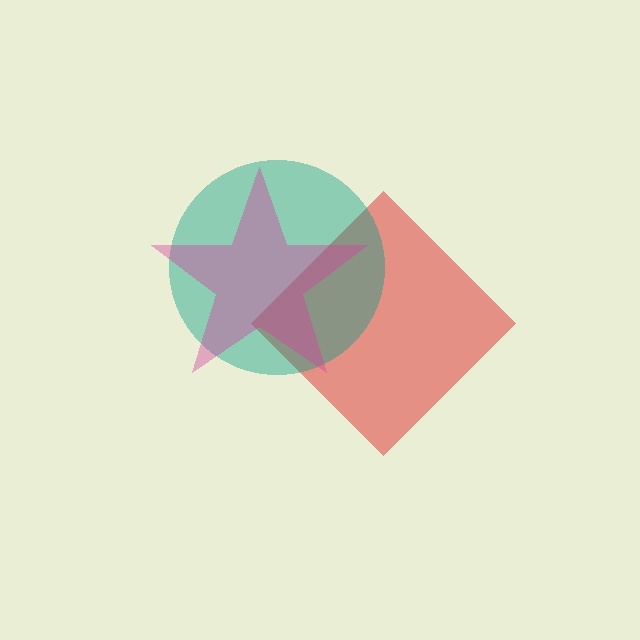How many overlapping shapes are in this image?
There are 3 overlapping shapes in the image.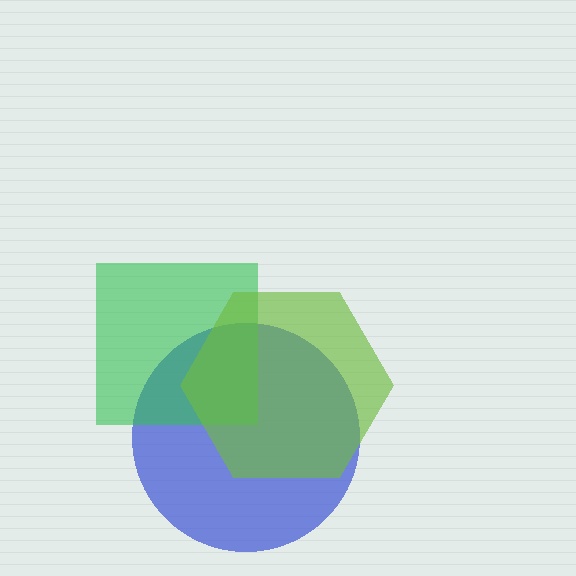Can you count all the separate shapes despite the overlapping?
Yes, there are 3 separate shapes.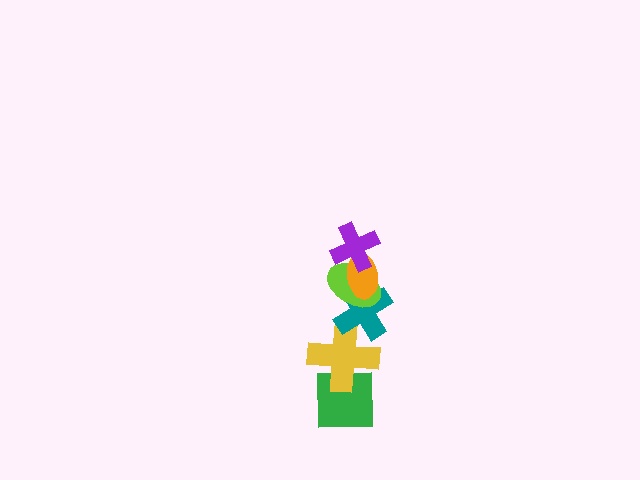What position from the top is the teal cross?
The teal cross is 4th from the top.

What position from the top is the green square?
The green square is 6th from the top.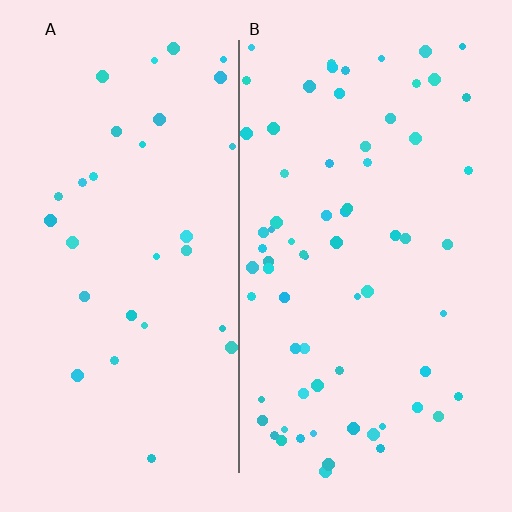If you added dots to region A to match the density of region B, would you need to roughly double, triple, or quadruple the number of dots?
Approximately double.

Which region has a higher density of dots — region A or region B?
B (the right).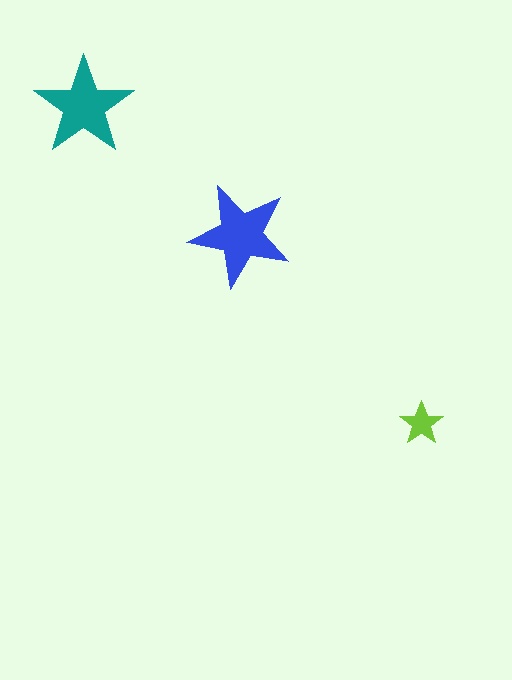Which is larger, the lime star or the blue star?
The blue one.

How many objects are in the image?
There are 3 objects in the image.